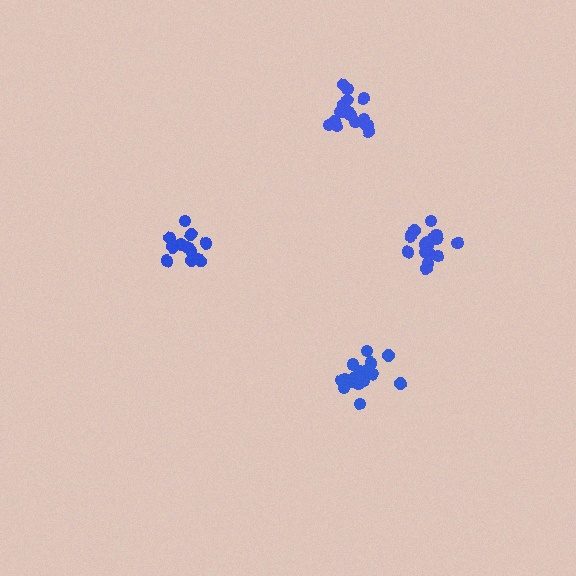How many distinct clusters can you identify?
There are 4 distinct clusters.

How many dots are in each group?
Group 1: 14 dots, Group 2: 16 dots, Group 3: 18 dots, Group 4: 17 dots (65 total).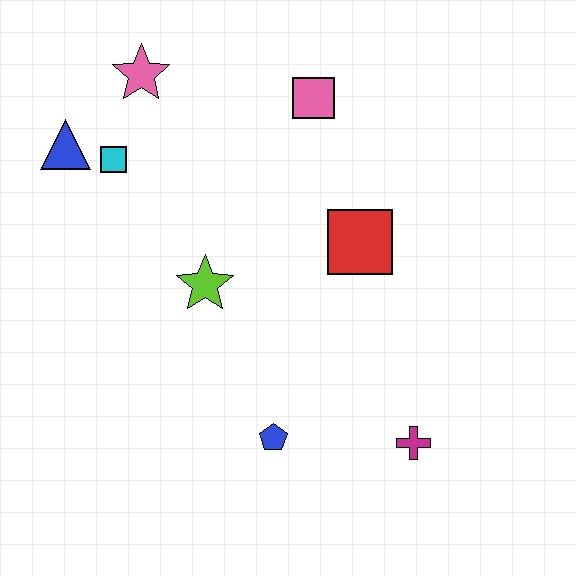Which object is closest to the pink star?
The cyan square is closest to the pink star.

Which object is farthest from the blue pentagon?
The pink star is farthest from the blue pentagon.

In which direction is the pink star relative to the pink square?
The pink star is to the left of the pink square.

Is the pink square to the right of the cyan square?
Yes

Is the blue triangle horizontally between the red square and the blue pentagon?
No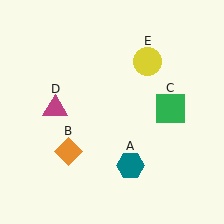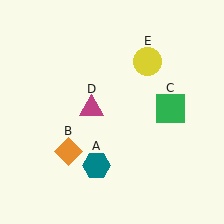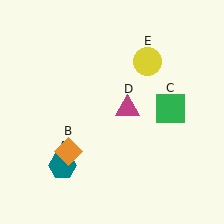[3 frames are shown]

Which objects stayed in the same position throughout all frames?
Orange diamond (object B) and green square (object C) and yellow circle (object E) remained stationary.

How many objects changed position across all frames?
2 objects changed position: teal hexagon (object A), magenta triangle (object D).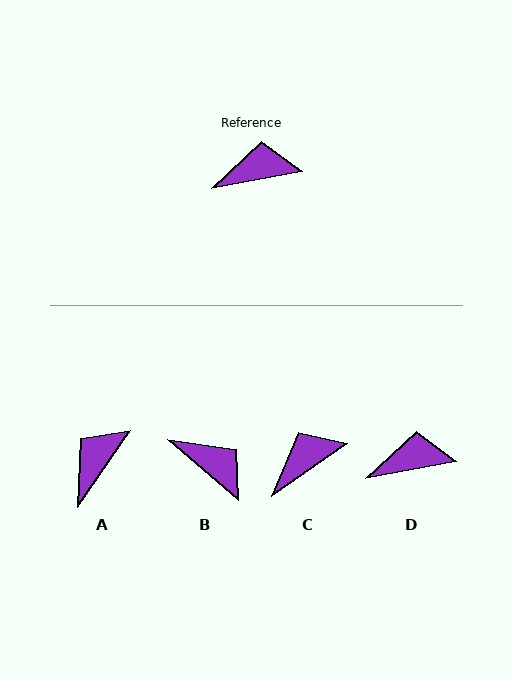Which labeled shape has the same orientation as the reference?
D.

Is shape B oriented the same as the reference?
No, it is off by about 52 degrees.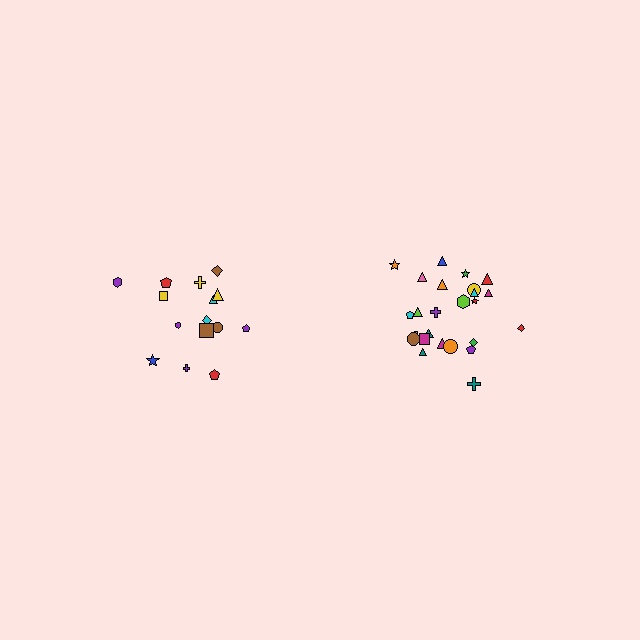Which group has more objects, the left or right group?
The right group.